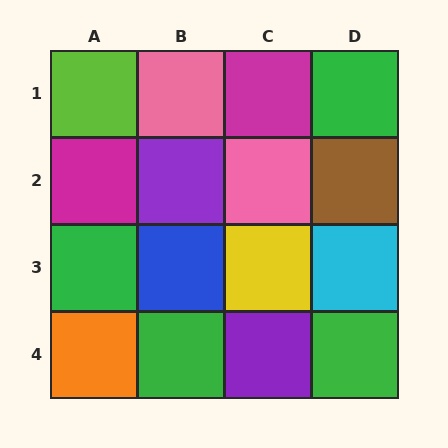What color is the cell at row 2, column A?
Magenta.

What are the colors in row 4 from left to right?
Orange, green, purple, green.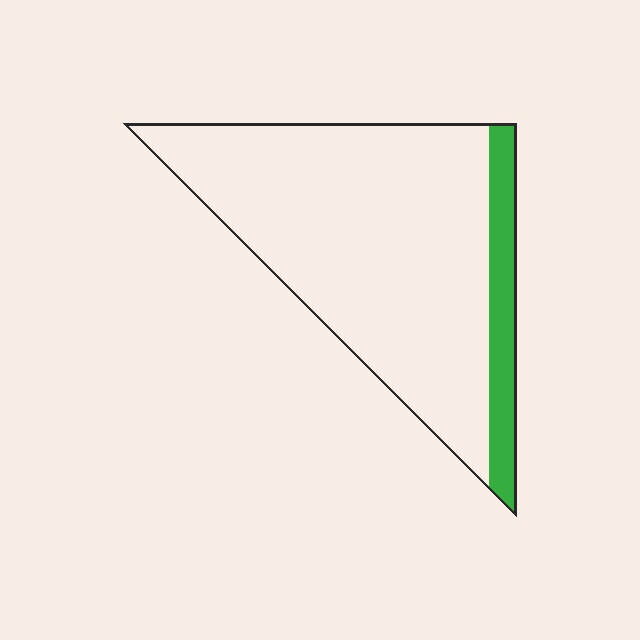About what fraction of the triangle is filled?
About one eighth (1/8).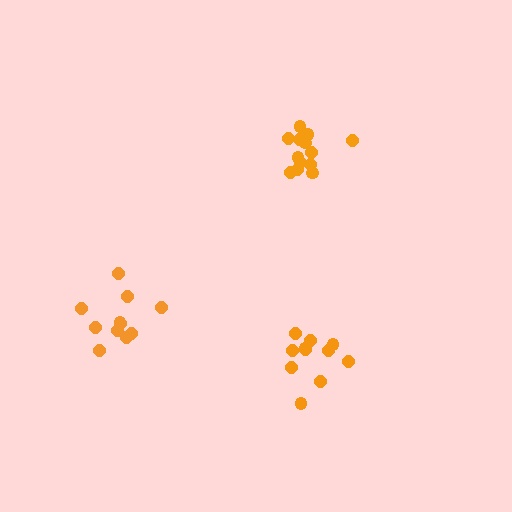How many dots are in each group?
Group 1: 11 dots, Group 2: 13 dots, Group 3: 11 dots (35 total).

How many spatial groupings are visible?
There are 3 spatial groupings.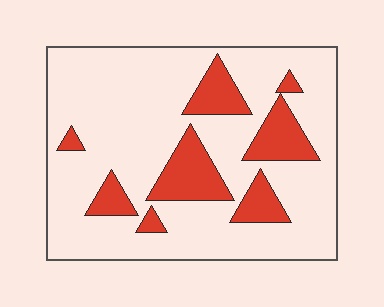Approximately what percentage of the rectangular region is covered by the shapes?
Approximately 20%.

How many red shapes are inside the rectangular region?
8.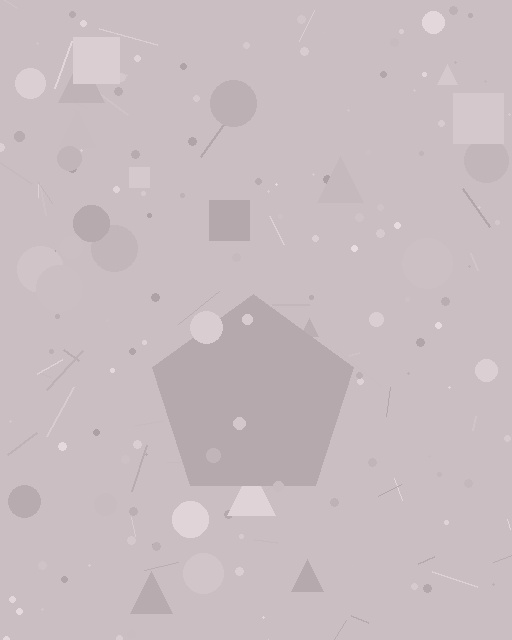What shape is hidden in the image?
A pentagon is hidden in the image.